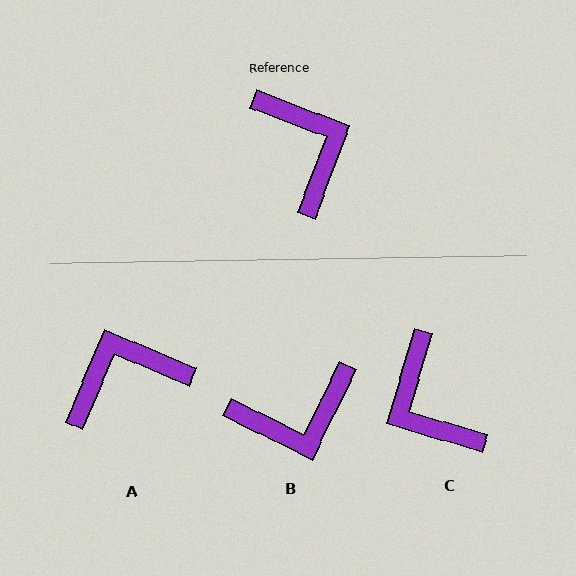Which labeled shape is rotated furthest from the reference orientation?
C, about 176 degrees away.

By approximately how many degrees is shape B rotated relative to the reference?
Approximately 96 degrees clockwise.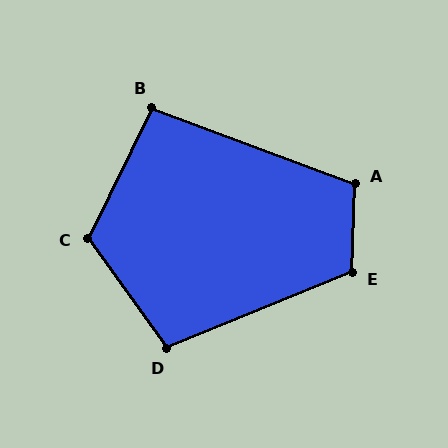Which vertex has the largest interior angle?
C, at approximately 118 degrees.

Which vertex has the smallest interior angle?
B, at approximately 96 degrees.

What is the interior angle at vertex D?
Approximately 103 degrees (obtuse).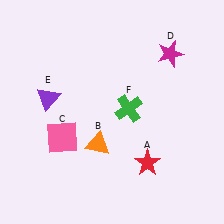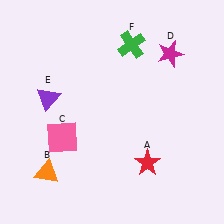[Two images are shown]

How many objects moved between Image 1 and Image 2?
2 objects moved between the two images.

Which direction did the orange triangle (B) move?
The orange triangle (B) moved left.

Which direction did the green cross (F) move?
The green cross (F) moved up.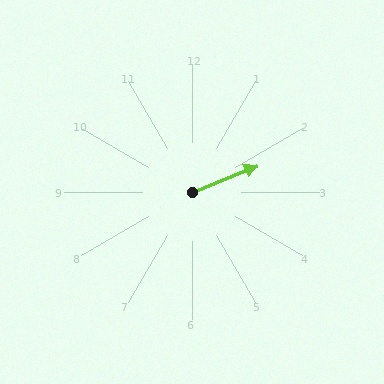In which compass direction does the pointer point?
East.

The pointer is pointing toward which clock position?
Roughly 2 o'clock.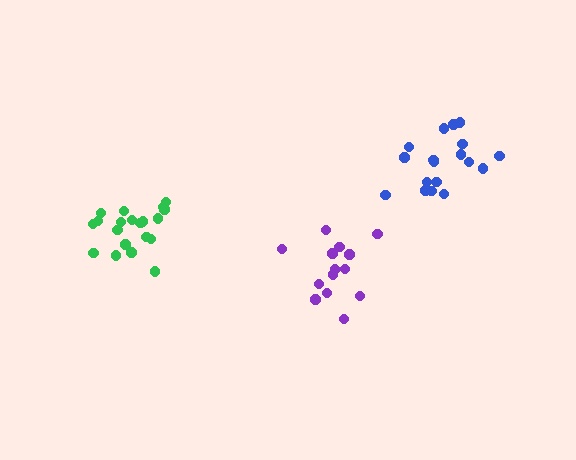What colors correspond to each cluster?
The clusters are colored: green, blue, purple.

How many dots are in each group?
Group 1: 20 dots, Group 2: 18 dots, Group 3: 14 dots (52 total).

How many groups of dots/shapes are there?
There are 3 groups.